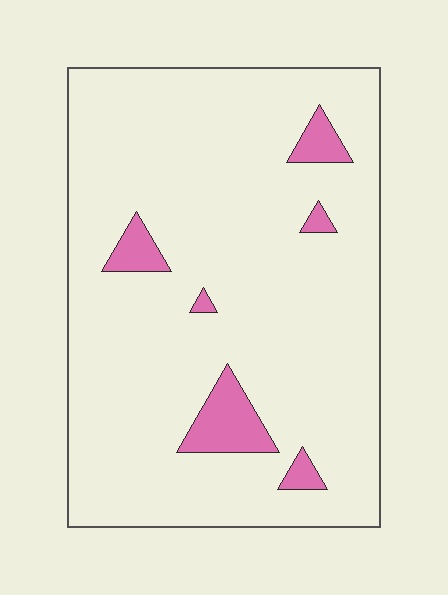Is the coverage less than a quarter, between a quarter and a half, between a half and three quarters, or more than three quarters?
Less than a quarter.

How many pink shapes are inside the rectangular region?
6.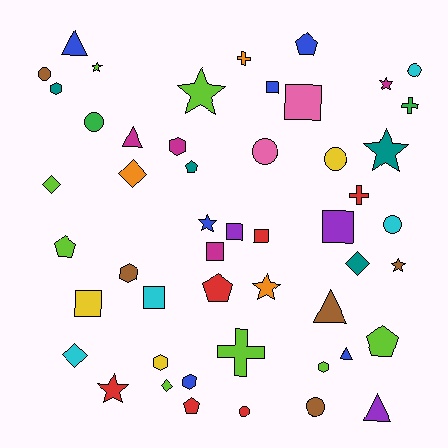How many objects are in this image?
There are 50 objects.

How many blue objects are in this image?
There are 6 blue objects.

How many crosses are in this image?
There are 4 crosses.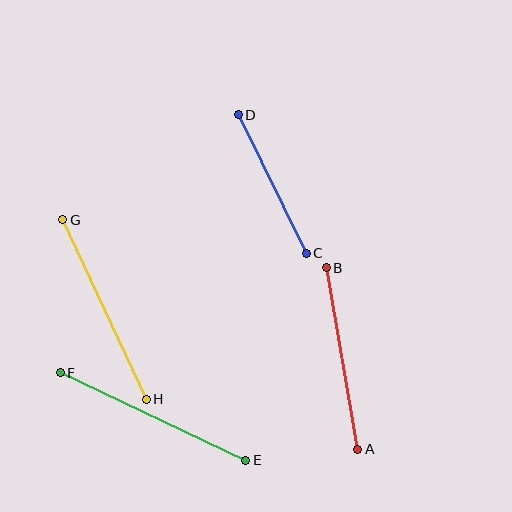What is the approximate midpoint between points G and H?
The midpoint is at approximately (105, 310) pixels.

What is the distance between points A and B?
The distance is approximately 184 pixels.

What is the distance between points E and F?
The distance is approximately 205 pixels.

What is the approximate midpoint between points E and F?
The midpoint is at approximately (153, 417) pixels.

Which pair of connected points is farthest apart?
Points E and F are farthest apart.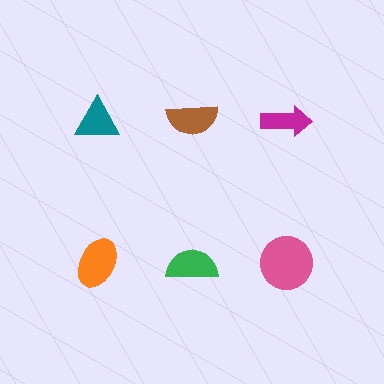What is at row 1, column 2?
A brown semicircle.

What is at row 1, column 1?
A teal triangle.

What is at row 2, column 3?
A pink circle.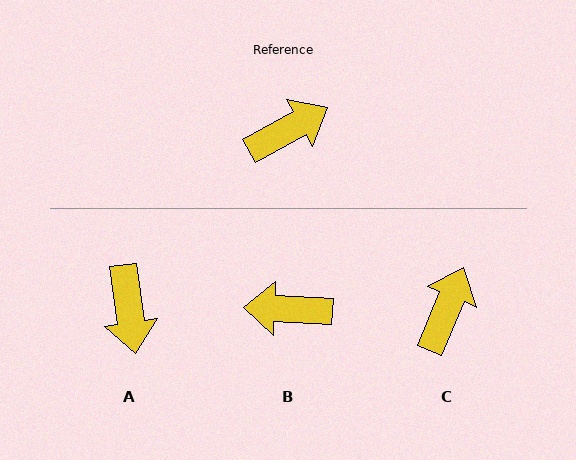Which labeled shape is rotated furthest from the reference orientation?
B, about 148 degrees away.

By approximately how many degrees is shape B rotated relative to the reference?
Approximately 148 degrees counter-clockwise.